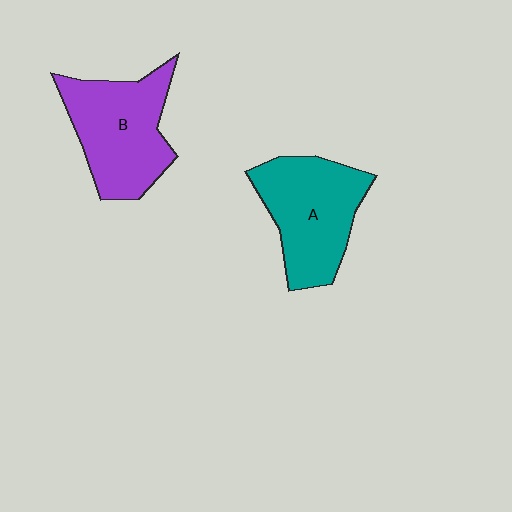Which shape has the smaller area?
Shape A (teal).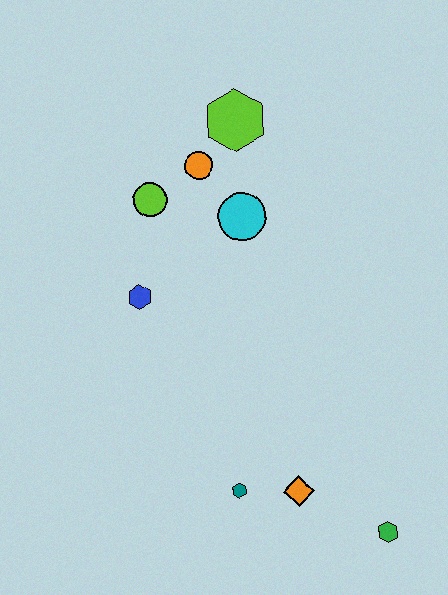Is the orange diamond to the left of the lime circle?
No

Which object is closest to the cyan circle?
The orange circle is closest to the cyan circle.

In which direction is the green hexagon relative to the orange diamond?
The green hexagon is to the right of the orange diamond.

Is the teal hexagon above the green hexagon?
Yes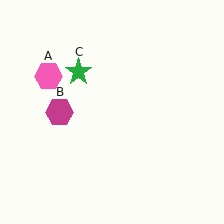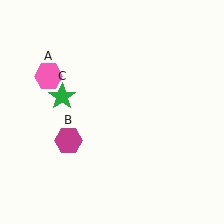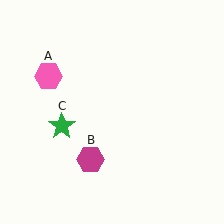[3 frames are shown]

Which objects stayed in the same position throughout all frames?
Pink hexagon (object A) remained stationary.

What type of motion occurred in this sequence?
The magenta hexagon (object B), green star (object C) rotated counterclockwise around the center of the scene.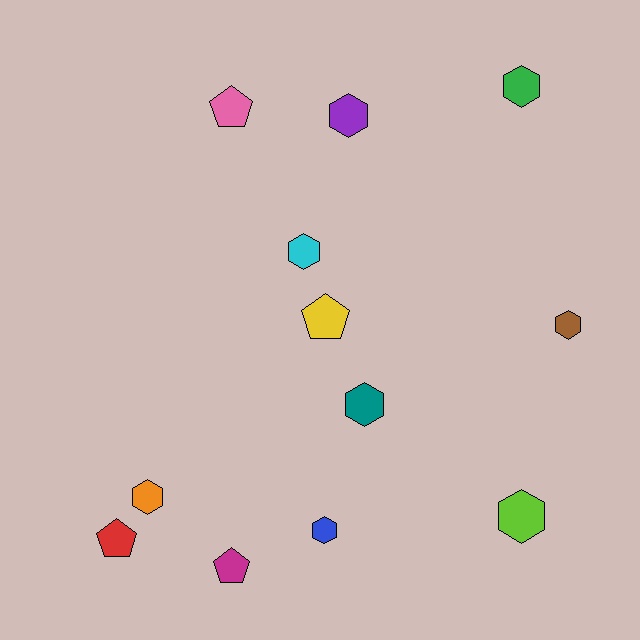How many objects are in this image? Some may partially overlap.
There are 12 objects.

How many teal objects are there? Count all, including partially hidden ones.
There is 1 teal object.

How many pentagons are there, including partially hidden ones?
There are 4 pentagons.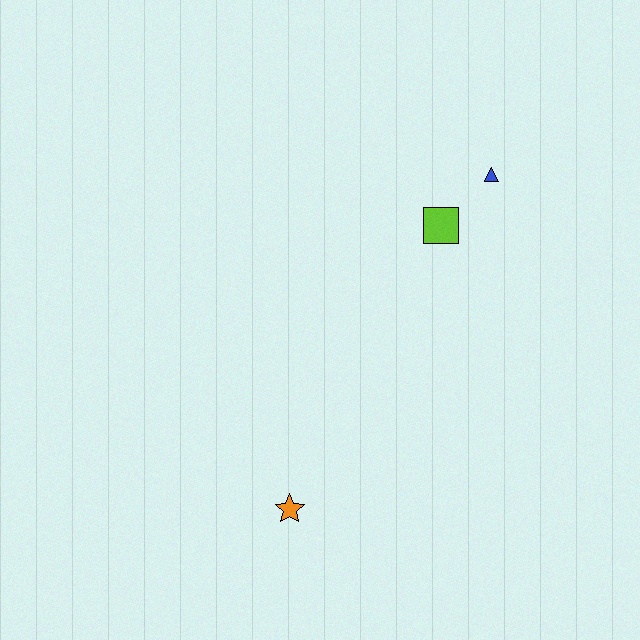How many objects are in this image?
There are 3 objects.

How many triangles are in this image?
There is 1 triangle.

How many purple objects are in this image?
There are no purple objects.